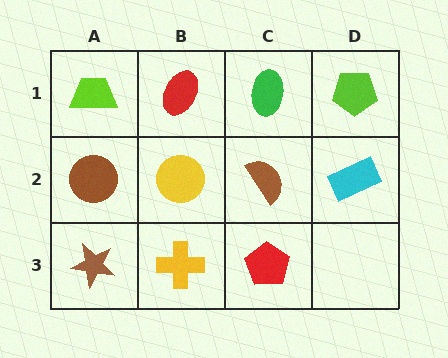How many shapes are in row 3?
3 shapes.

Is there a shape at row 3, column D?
No, that cell is empty.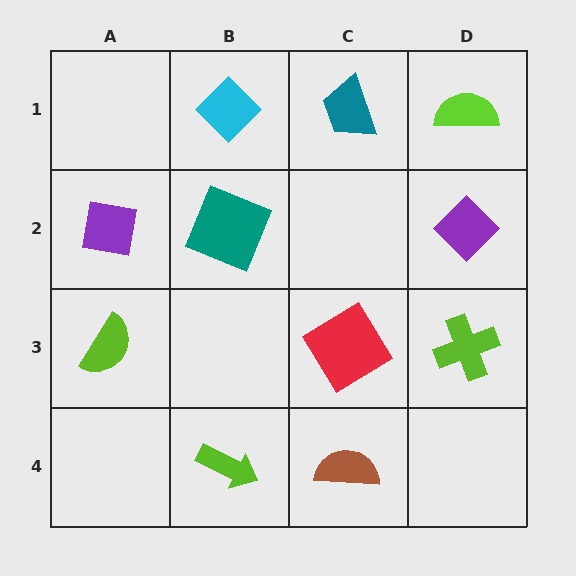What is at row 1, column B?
A cyan diamond.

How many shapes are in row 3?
3 shapes.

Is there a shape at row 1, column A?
No, that cell is empty.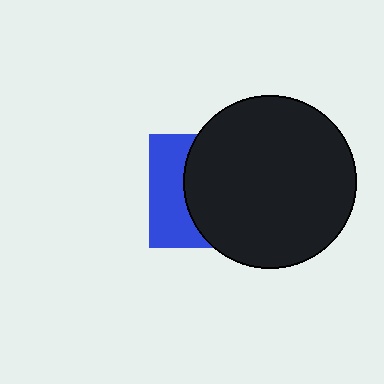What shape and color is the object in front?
The object in front is a black circle.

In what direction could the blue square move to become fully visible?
The blue square could move left. That would shift it out from behind the black circle entirely.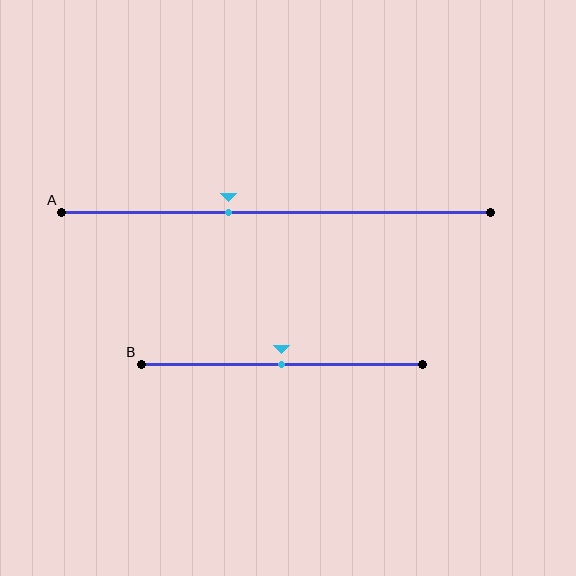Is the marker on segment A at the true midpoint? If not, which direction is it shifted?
No, the marker on segment A is shifted to the left by about 11% of the segment length.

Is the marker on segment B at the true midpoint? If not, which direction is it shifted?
Yes, the marker on segment B is at the true midpoint.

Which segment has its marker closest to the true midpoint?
Segment B has its marker closest to the true midpoint.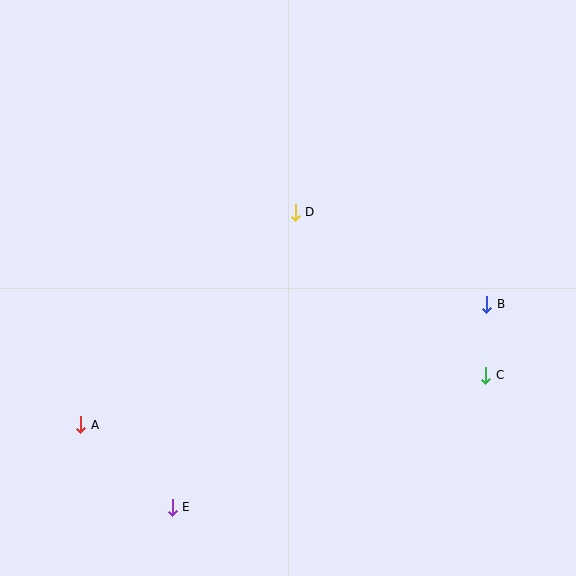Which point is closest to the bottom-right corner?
Point C is closest to the bottom-right corner.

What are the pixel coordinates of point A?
Point A is at (81, 425).